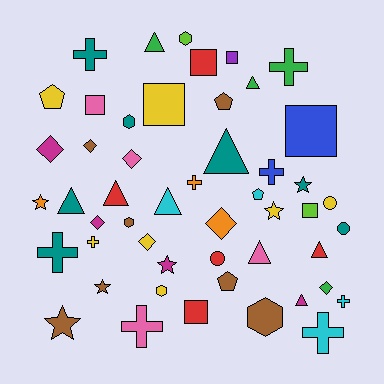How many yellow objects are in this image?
There are 7 yellow objects.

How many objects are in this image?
There are 50 objects.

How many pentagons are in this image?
There are 4 pentagons.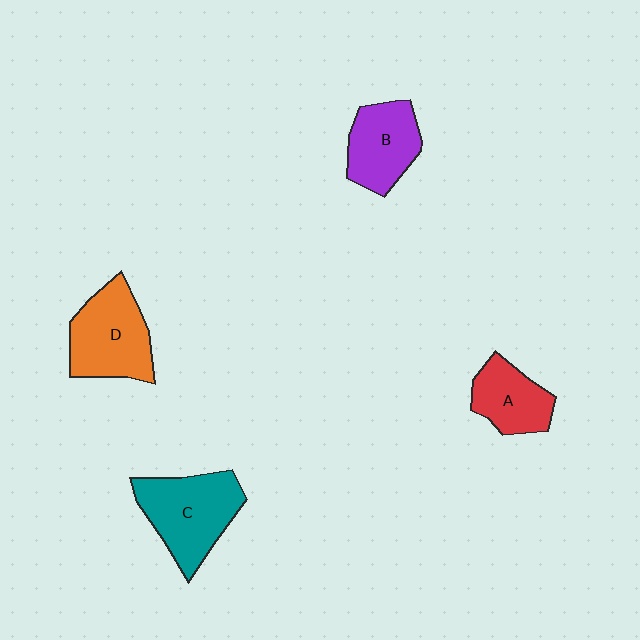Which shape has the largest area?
Shape C (teal).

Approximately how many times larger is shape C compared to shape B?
Approximately 1.3 times.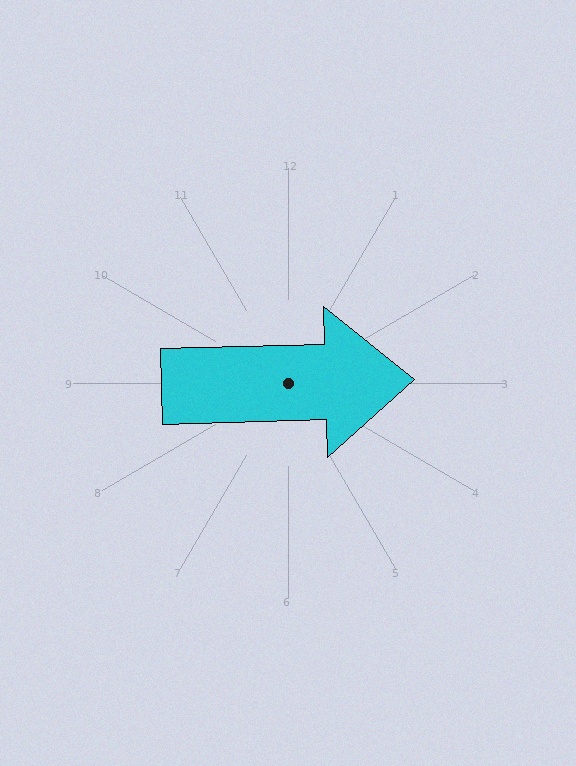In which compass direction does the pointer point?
East.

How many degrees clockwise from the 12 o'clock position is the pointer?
Approximately 88 degrees.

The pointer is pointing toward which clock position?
Roughly 3 o'clock.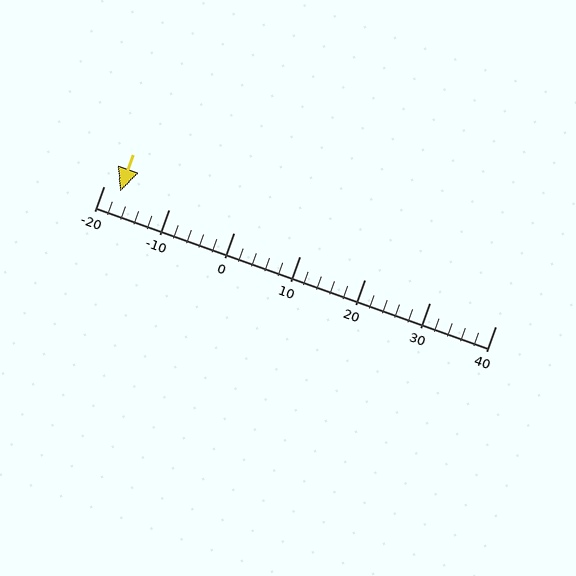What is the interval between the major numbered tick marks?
The major tick marks are spaced 10 units apart.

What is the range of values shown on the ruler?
The ruler shows values from -20 to 40.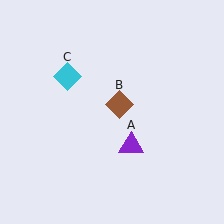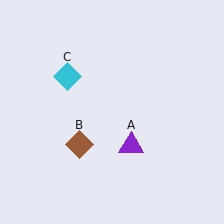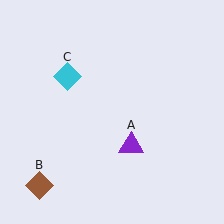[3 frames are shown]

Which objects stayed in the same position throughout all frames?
Purple triangle (object A) and cyan diamond (object C) remained stationary.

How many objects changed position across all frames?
1 object changed position: brown diamond (object B).